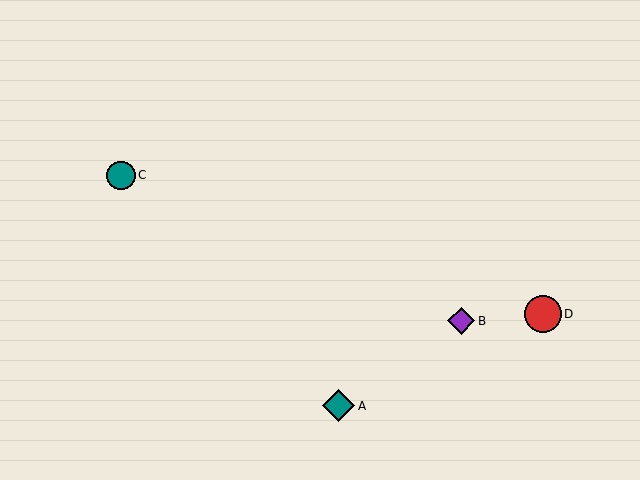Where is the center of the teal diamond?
The center of the teal diamond is at (339, 406).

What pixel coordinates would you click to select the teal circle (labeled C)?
Click at (121, 175) to select the teal circle C.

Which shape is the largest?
The red circle (labeled D) is the largest.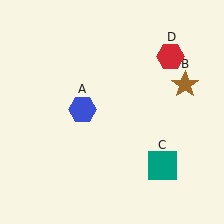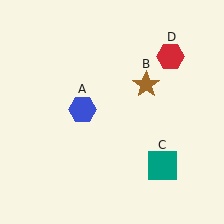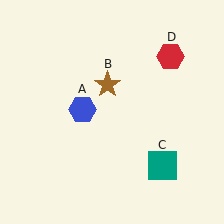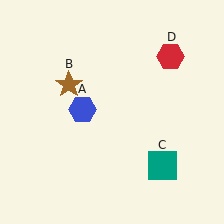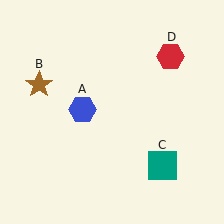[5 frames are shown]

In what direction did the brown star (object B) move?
The brown star (object B) moved left.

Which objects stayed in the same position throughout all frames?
Blue hexagon (object A) and teal square (object C) and red hexagon (object D) remained stationary.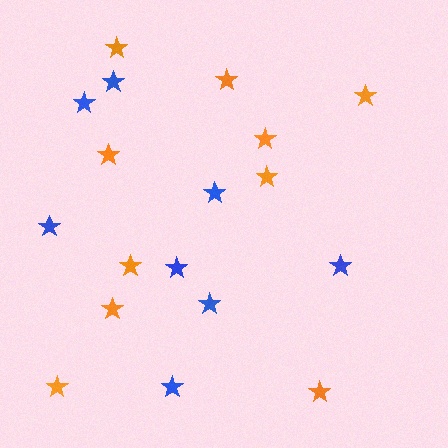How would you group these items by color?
There are 2 groups: one group of blue stars (8) and one group of orange stars (10).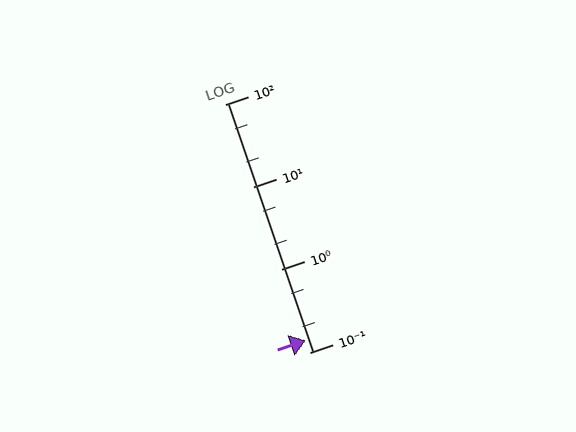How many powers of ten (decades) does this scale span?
The scale spans 3 decades, from 0.1 to 100.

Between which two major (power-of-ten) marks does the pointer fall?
The pointer is between 0.1 and 1.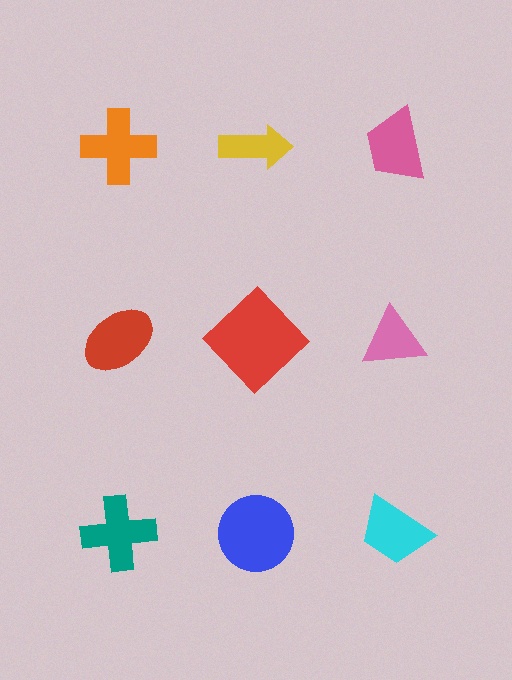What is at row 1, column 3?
A pink trapezoid.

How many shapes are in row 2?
3 shapes.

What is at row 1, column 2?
A yellow arrow.